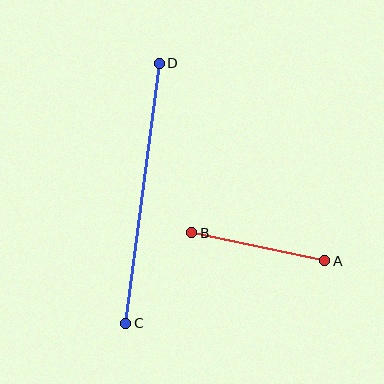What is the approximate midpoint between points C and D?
The midpoint is at approximately (142, 193) pixels.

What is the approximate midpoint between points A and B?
The midpoint is at approximately (258, 247) pixels.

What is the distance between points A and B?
The distance is approximately 136 pixels.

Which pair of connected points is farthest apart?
Points C and D are farthest apart.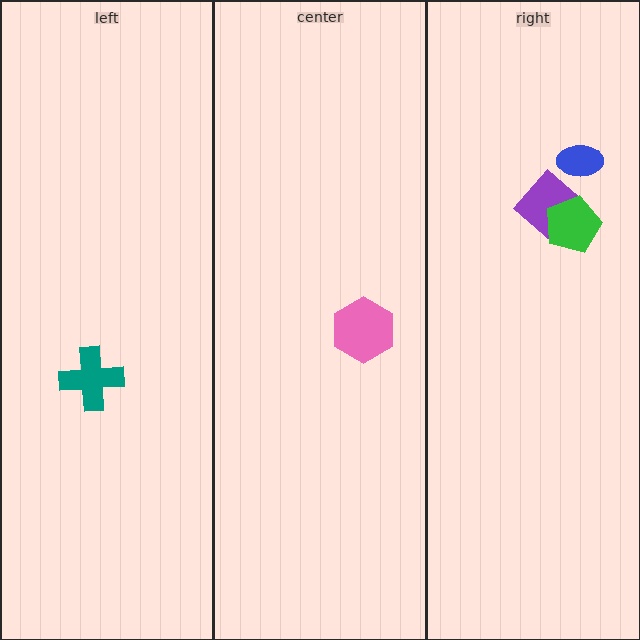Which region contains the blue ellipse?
The right region.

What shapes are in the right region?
The purple diamond, the blue ellipse, the green pentagon.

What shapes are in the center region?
The pink hexagon.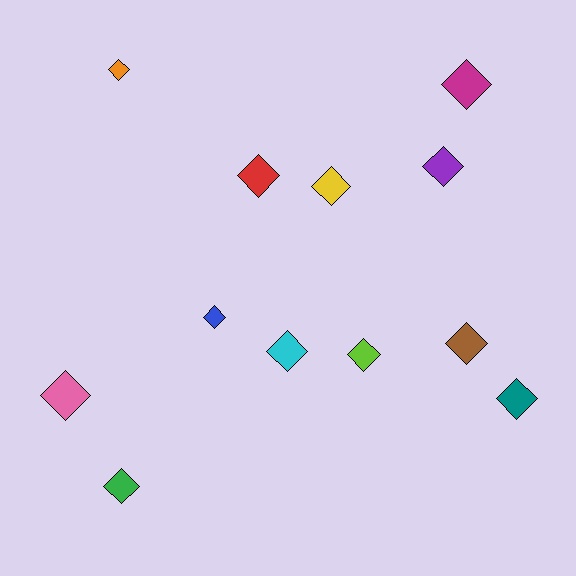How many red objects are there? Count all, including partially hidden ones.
There is 1 red object.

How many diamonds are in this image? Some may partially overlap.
There are 12 diamonds.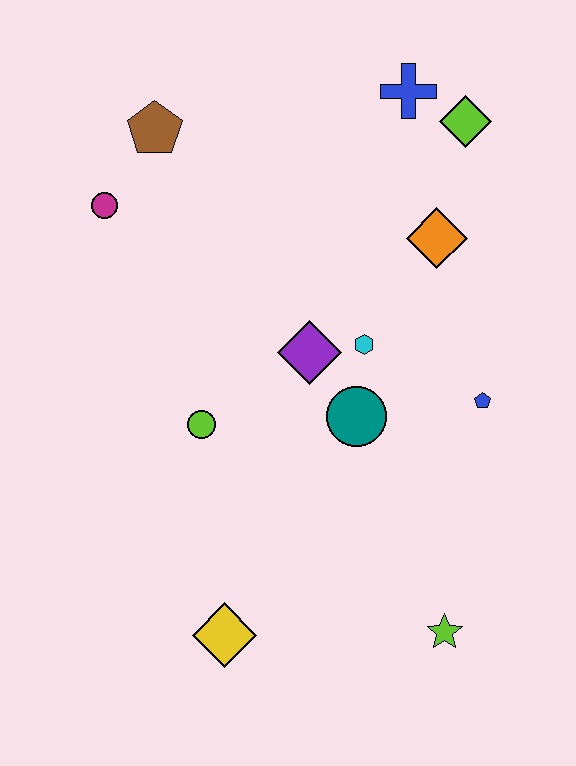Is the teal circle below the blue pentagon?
Yes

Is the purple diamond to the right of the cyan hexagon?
No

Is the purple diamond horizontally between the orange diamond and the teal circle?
No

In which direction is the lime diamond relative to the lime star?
The lime diamond is above the lime star.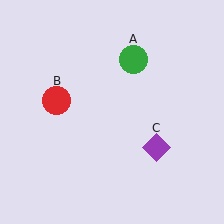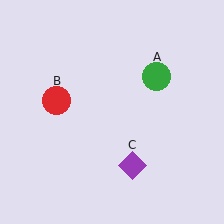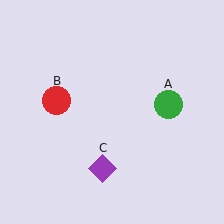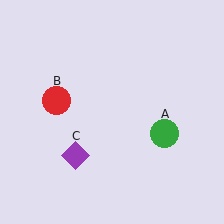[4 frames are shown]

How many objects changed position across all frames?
2 objects changed position: green circle (object A), purple diamond (object C).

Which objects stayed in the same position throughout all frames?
Red circle (object B) remained stationary.